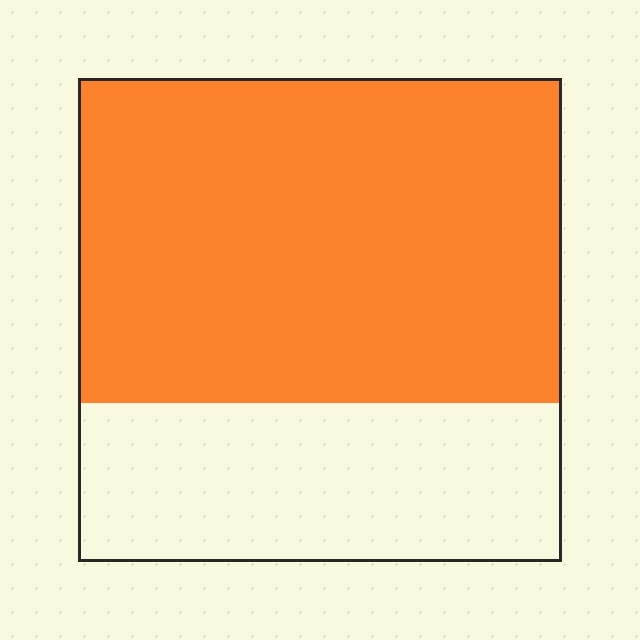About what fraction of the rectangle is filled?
About two thirds (2/3).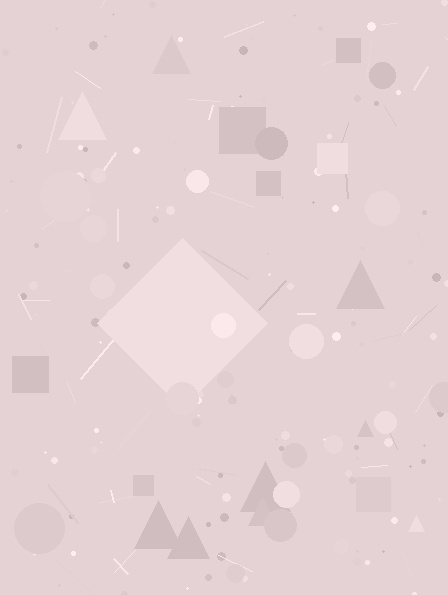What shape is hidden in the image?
A diamond is hidden in the image.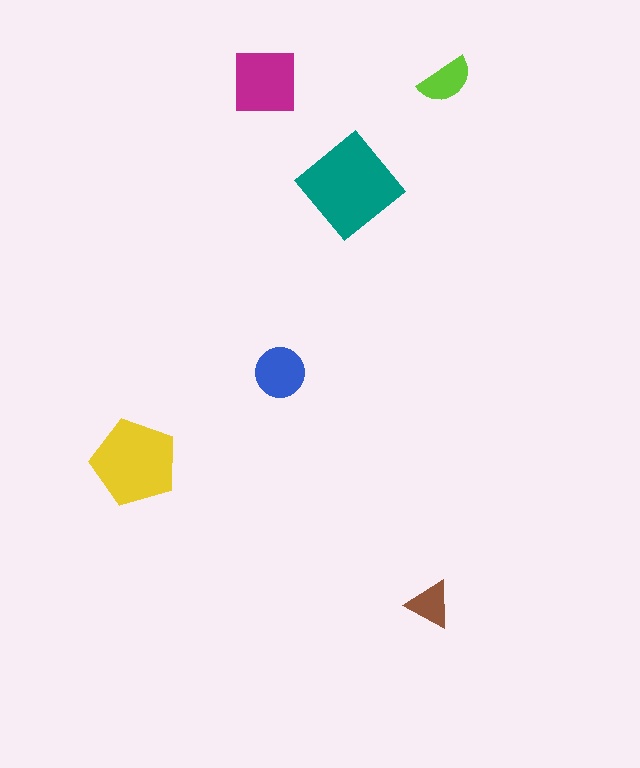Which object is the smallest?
The brown triangle.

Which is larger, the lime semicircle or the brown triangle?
The lime semicircle.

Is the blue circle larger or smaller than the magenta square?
Smaller.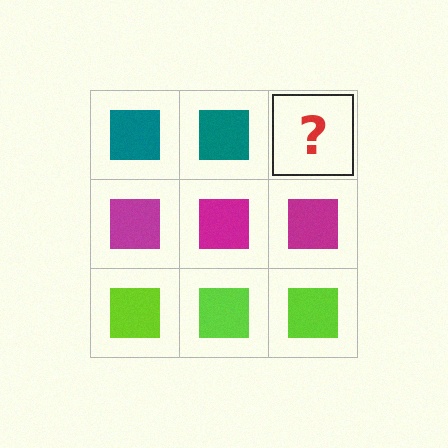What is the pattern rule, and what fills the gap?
The rule is that each row has a consistent color. The gap should be filled with a teal square.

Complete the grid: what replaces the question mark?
The question mark should be replaced with a teal square.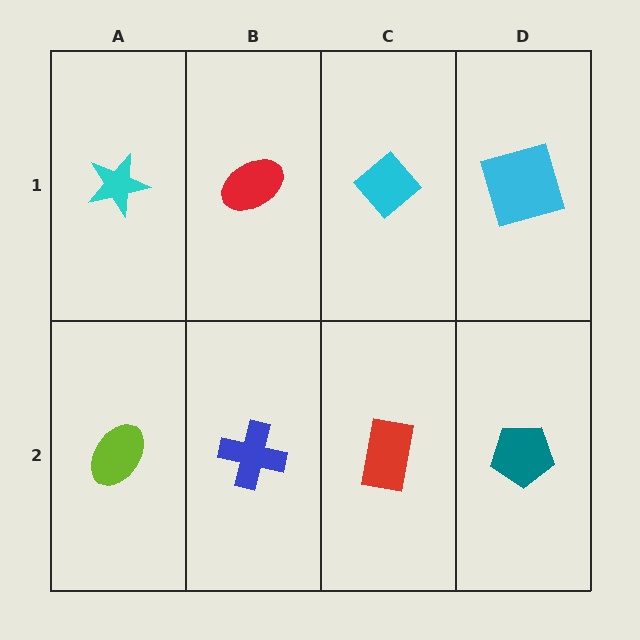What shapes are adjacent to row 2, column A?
A cyan star (row 1, column A), a blue cross (row 2, column B).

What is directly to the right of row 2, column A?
A blue cross.